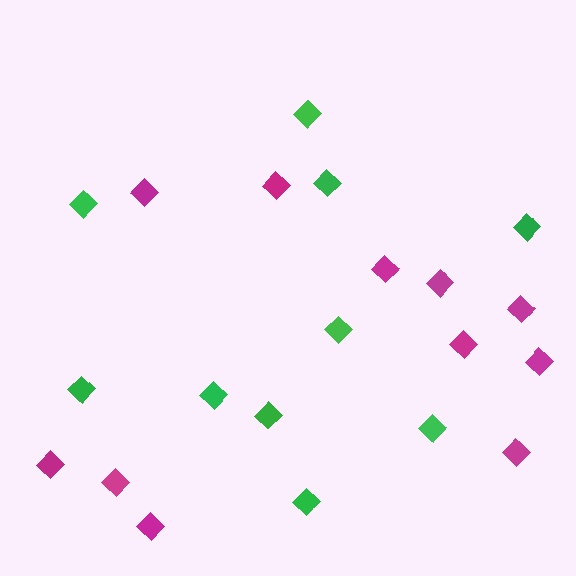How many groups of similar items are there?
There are 2 groups: one group of green diamonds (10) and one group of magenta diamonds (11).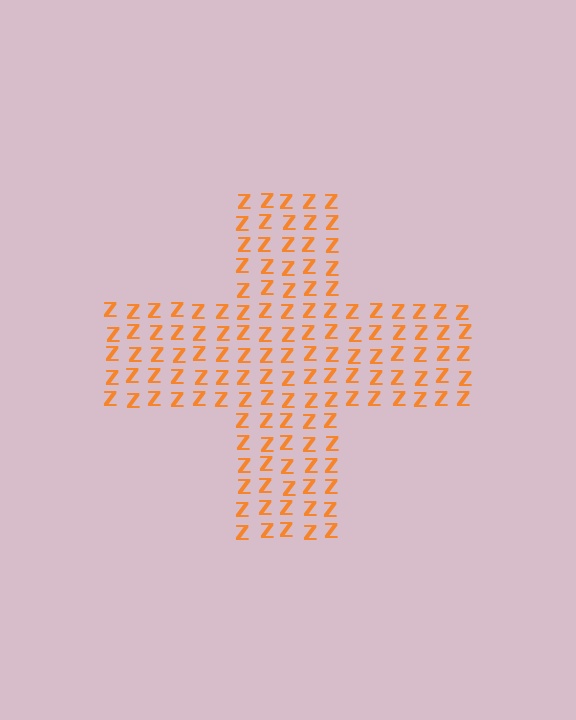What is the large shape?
The large shape is a cross.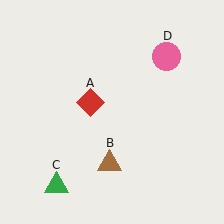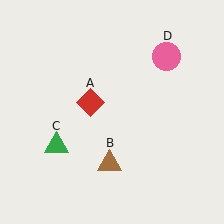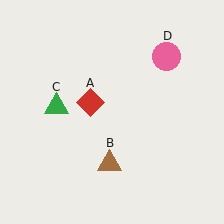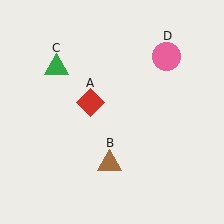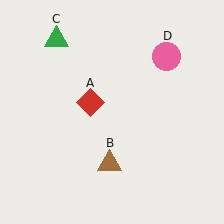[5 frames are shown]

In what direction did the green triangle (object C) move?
The green triangle (object C) moved up.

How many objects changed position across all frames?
1 object changed position: green triangle (object C).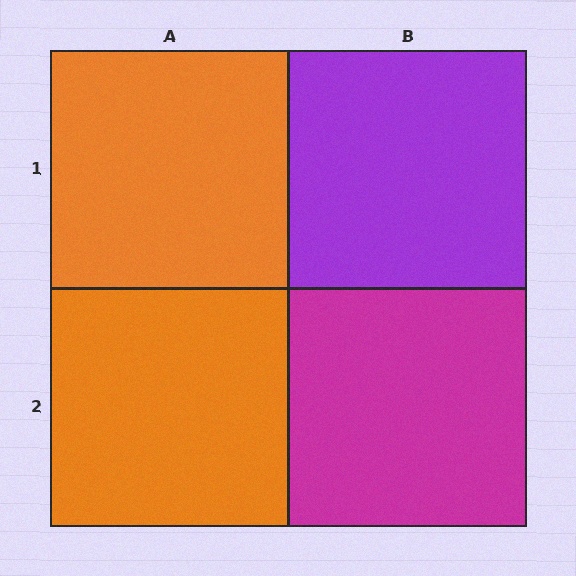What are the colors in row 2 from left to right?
Orange, magenta.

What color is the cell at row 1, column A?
Orange.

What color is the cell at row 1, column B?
Purple.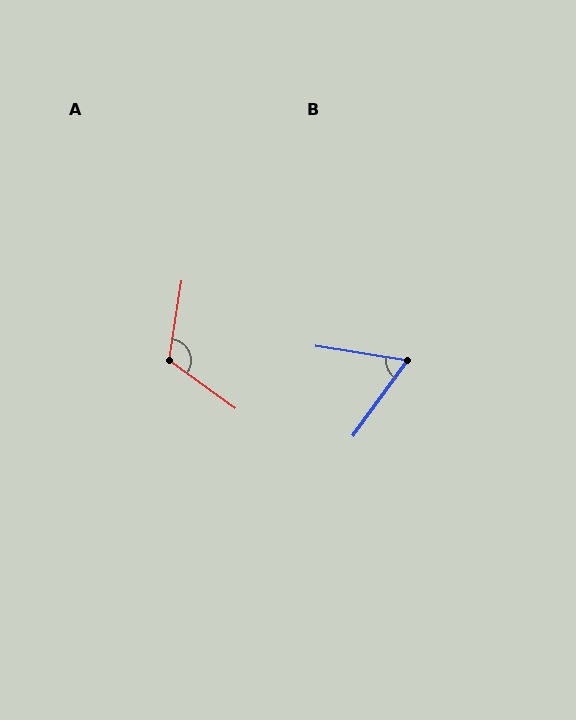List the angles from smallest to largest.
B (64°), A (117°).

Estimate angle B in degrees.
Approximately 64 degrees.